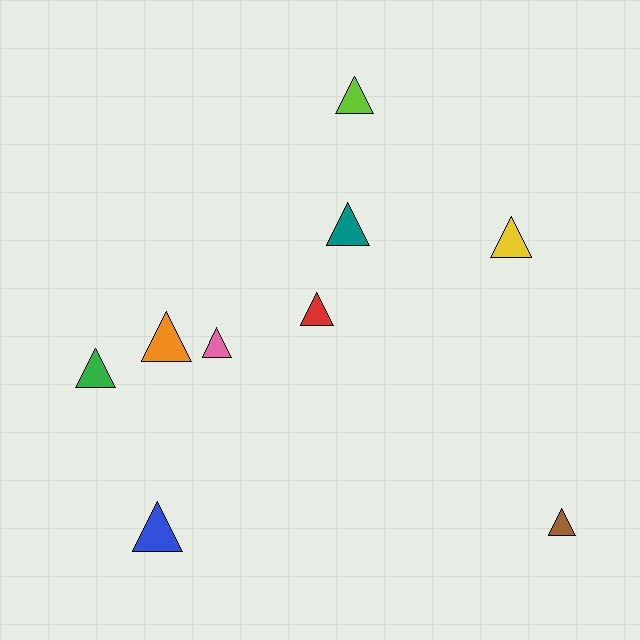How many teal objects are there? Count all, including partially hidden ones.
There is 1 teal object.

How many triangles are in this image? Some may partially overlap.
There are 9 triangles.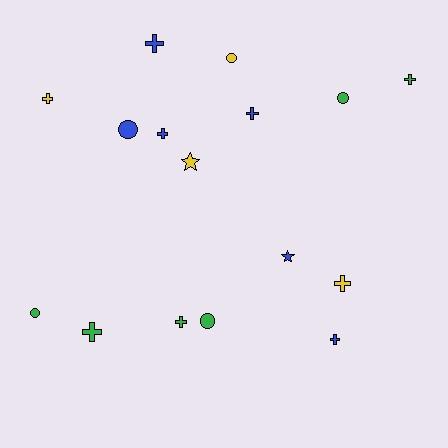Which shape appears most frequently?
Cross, with 9 objects.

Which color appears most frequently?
Blue, with 6 objects.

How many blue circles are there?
There is 1 blue circle.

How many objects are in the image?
There are 16 objects.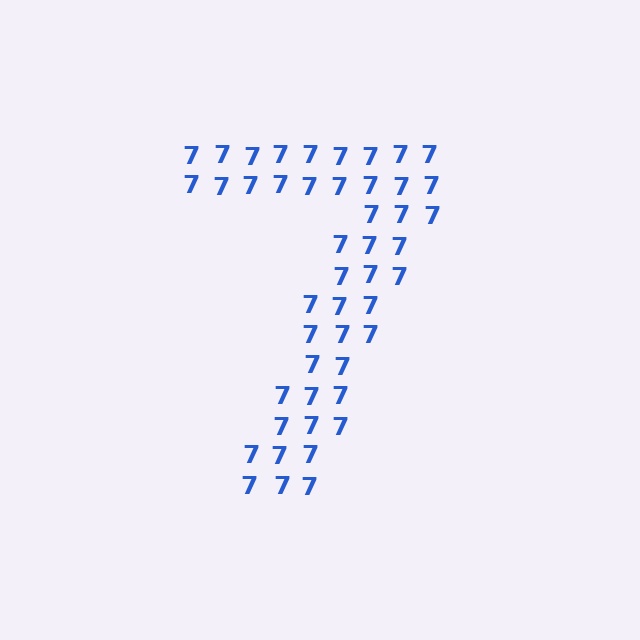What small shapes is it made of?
It is made of small digit 7's.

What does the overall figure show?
The overall figure shows the digit 7.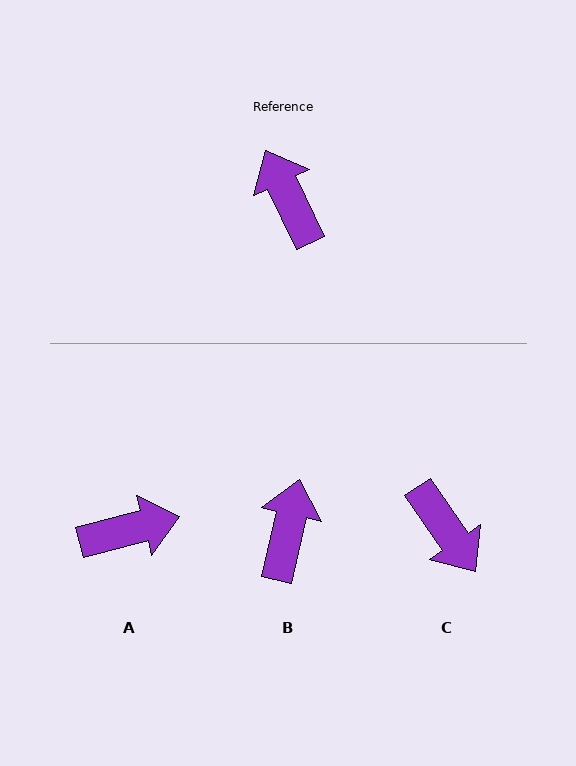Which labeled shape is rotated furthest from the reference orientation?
C, about 171 degrees away.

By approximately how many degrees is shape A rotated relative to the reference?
Approximately 101 degrees clockwise.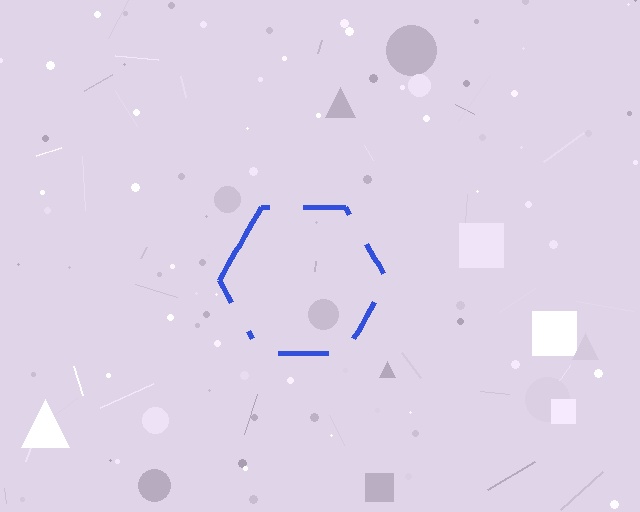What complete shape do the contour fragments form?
The contour fragments form a hexagon.